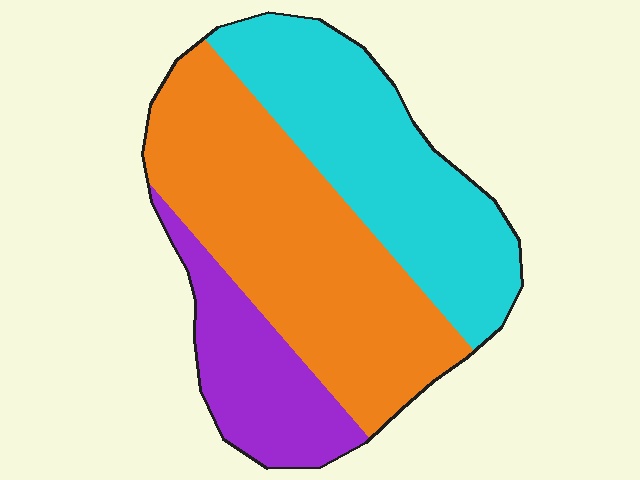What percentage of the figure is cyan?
Cyan takes up about one third (1/3) of the figure.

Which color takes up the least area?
Purple, at roughly 20%.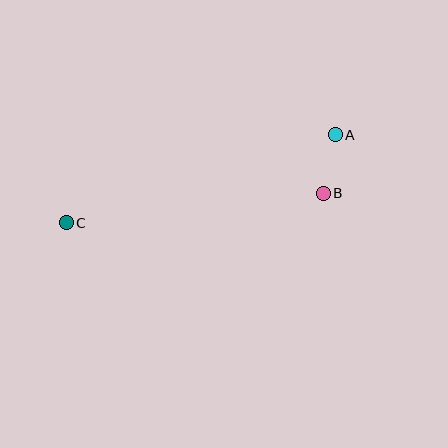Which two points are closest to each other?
Points A and B are closest to each other.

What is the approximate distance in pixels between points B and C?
The distance between B and C is approximately 258 pixels.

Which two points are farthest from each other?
Points A and C are farthest from each other.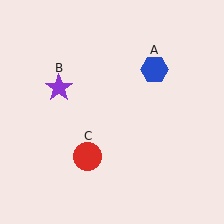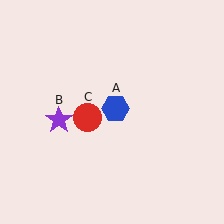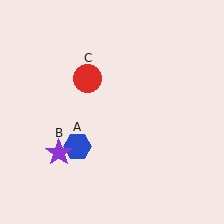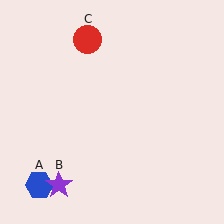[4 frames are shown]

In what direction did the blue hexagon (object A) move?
The blue hexagon (object A) moved down and to the left.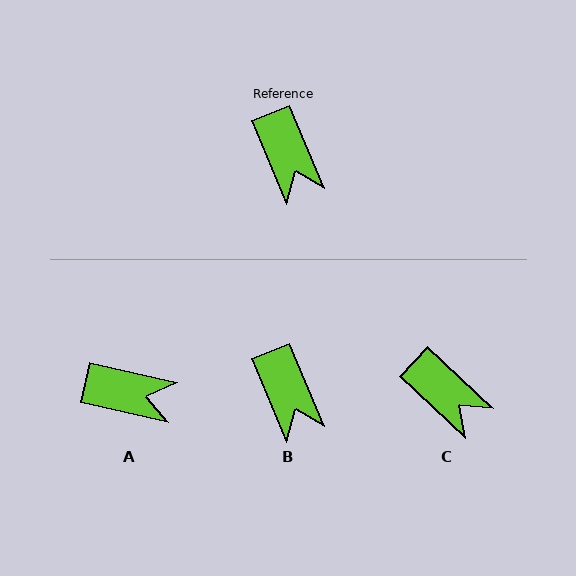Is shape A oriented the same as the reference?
No, it is off by about 54 degrees.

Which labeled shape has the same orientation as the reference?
B.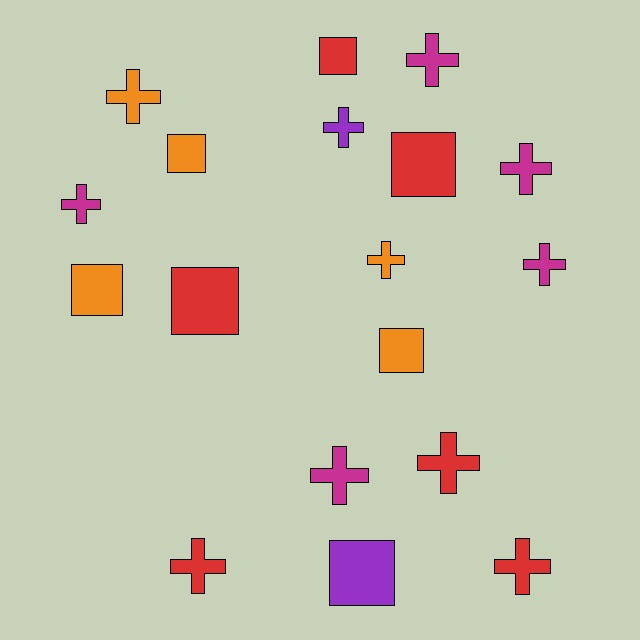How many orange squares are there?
There are 3 orange squares.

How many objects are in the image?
There are 18 objects.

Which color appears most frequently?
Red, with 6 objects.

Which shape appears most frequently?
Cross, with 11 objects.